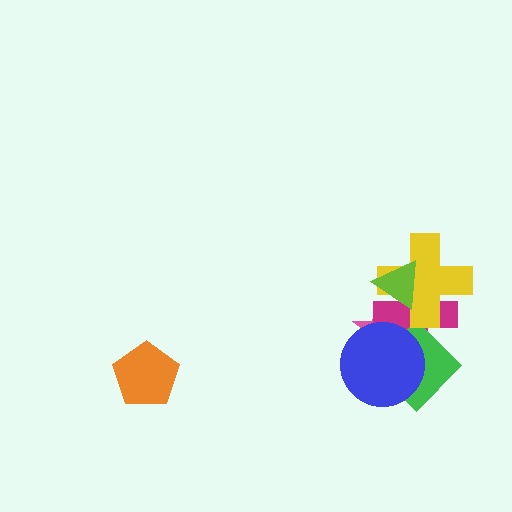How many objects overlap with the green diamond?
3 objects overlap with the green diamond.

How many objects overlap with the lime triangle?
3 objects overlap with the lime triangle.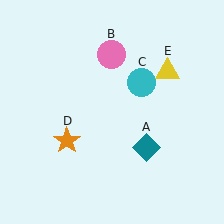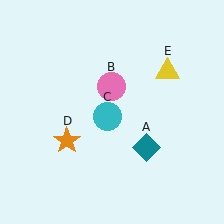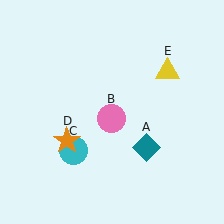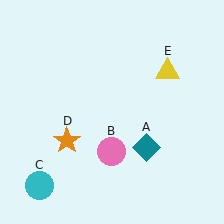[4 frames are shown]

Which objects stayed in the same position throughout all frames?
Teal diamond (object A) and orange star (object D) and yellow triangle (object E) remained stationary.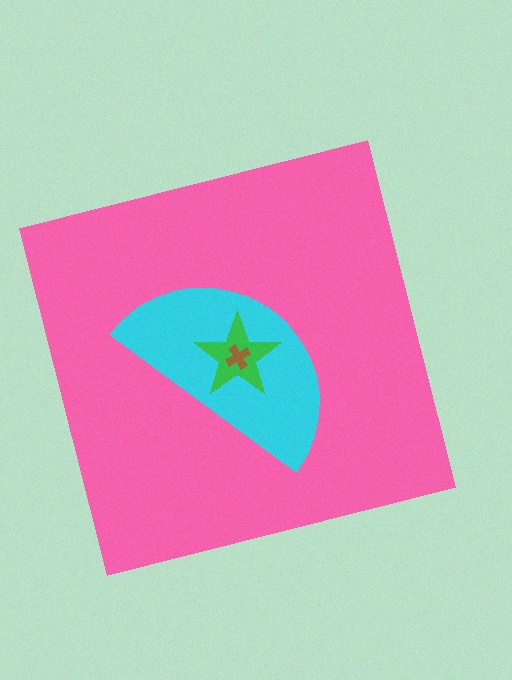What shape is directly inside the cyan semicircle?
The green star.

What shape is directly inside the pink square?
The cyan semicircle.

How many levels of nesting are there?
4.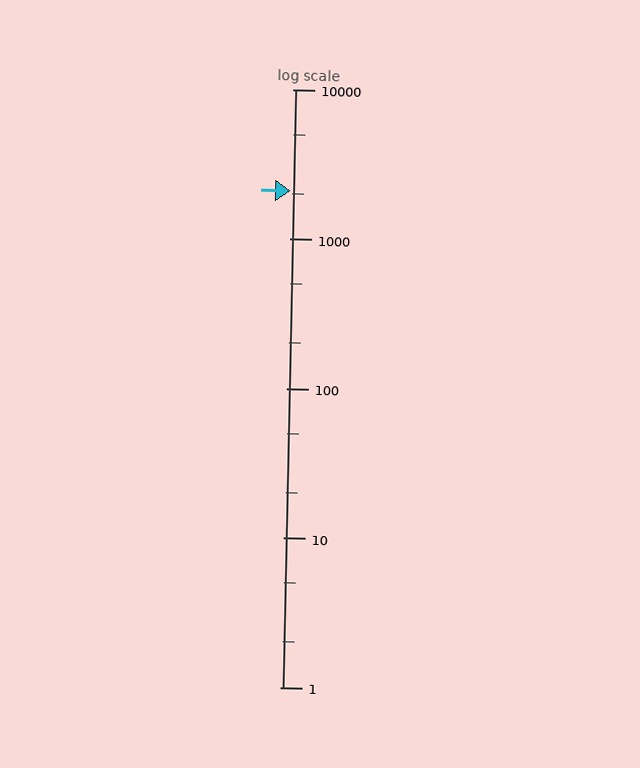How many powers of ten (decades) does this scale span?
The scale spans 4 decades, from 1 to 10000.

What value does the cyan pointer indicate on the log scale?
The pointer indicates approximately 2100.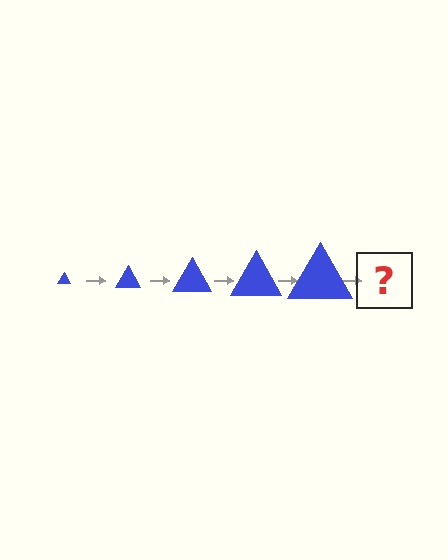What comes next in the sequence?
The next element should be a blue triangle, larger than the previous one.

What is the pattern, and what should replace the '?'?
The pattern is that the triangle gets progressively larger each step. The '?' should be a blue triangle, larger than the previous one.